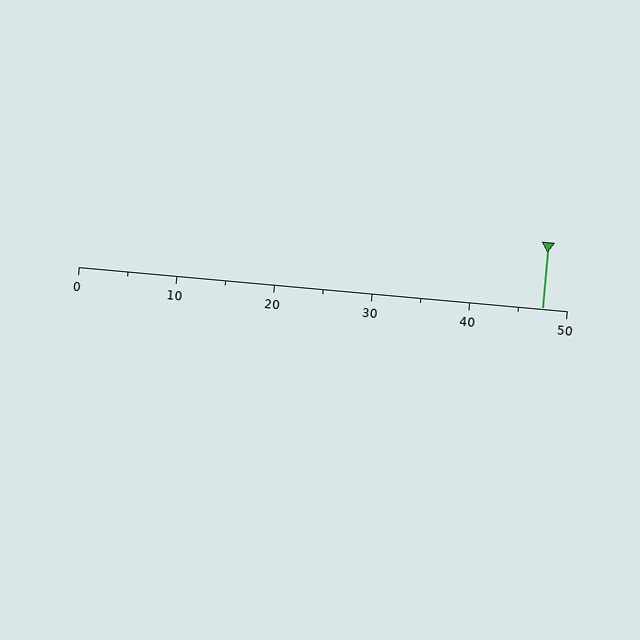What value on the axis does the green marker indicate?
The marker indicates approximately 47.5.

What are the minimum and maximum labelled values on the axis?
The axis runs from 0 to 50.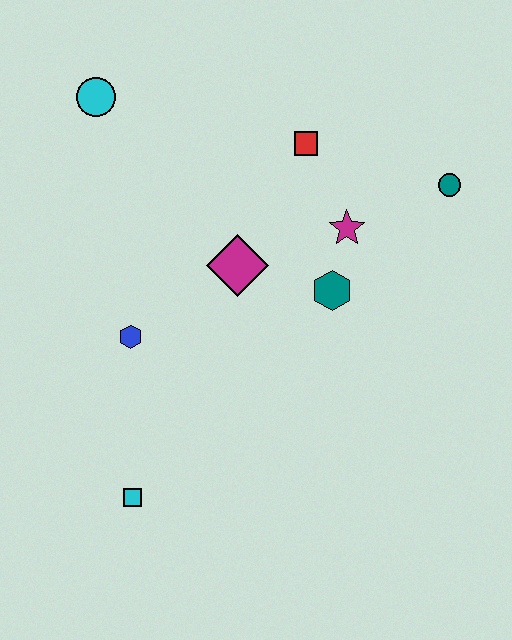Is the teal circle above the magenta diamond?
Yes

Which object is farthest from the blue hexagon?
The teal circle is farthest from the blue hexagon.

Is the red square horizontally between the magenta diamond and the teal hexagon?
Yes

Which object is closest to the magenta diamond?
The teal hexagon is closest to the magenta diamond.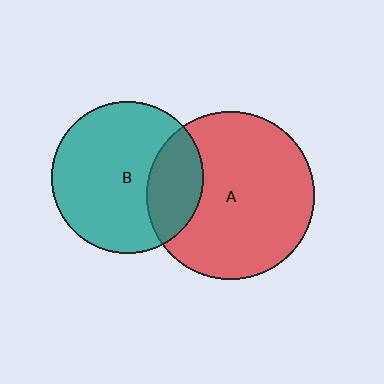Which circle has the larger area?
Circle A (red).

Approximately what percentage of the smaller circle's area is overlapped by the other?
Approximately 25%.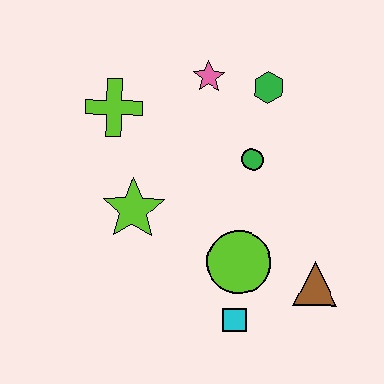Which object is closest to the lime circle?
The cyan square is closest to the lime circle.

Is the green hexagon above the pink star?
No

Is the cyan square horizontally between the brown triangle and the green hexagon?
No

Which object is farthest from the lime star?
The brown triangle is farthest from the lime star.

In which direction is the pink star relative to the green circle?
The pink star is above the green circle.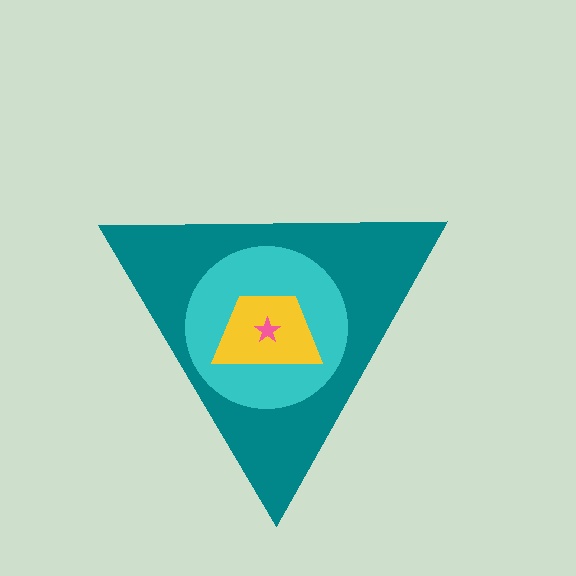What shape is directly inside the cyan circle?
The yellow trapezoid.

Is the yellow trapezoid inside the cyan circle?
Yes.